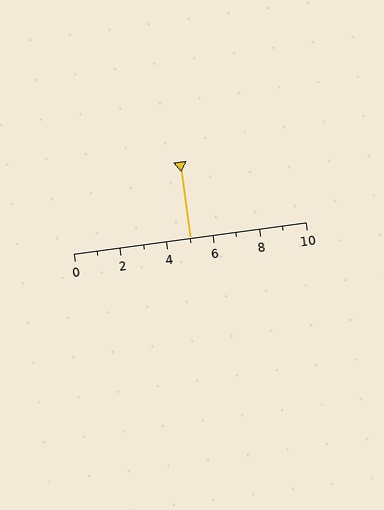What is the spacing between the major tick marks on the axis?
The major ticks are spaced 2 apart.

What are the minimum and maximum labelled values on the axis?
The axis runs from 0 to 10.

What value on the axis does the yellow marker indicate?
The marker indicates approximately 5.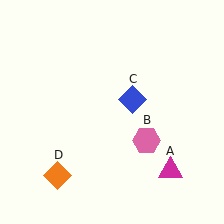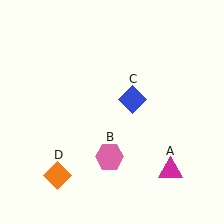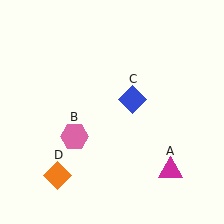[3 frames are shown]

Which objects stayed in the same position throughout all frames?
Magenta triangle (object A) and blue diamond (object C) and orange diamond (object D) remained stationary.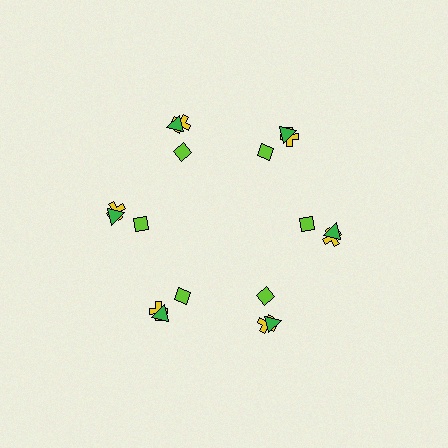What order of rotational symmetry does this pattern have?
This pattern has 6-fold rotational symmetry.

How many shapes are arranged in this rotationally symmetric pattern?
There are 18 shapes, arranged in 6 groups of 3.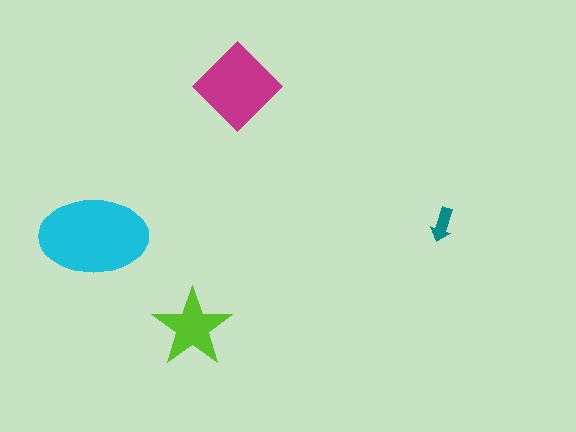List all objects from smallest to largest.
The teal arrow, the lime star, the magenta diamond, the cyan ellipse.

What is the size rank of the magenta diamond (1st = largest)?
2nd.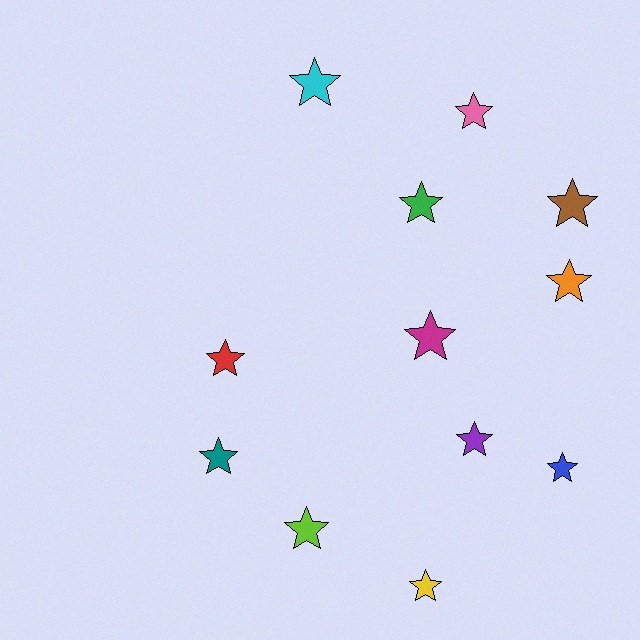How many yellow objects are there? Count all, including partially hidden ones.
There is 1 yellow object.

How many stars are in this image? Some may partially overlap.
There are 12 stars.